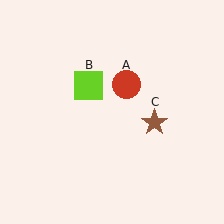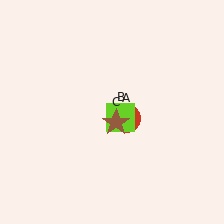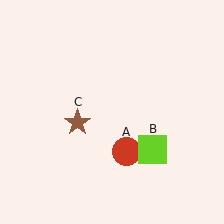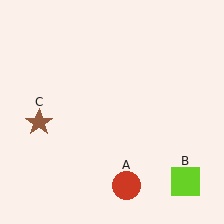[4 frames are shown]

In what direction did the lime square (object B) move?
The lime square (object B) moved down and to the right.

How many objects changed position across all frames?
3 objects changed position: red circle (object A), lime square (object B), brown star (object C).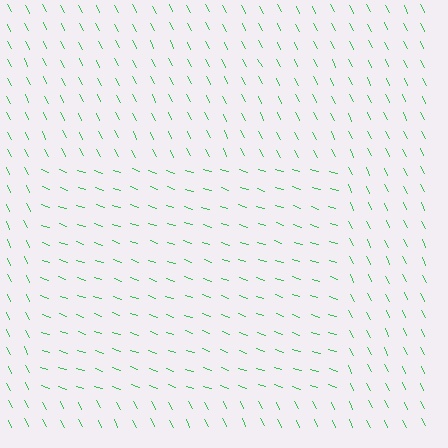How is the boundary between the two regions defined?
The boundary is defined purely by a change in line orientation (approximately 45 degrees difference). All lines are the same color and thickness.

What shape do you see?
I see a rectangle.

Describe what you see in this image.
The image is filled with small green line segments. A rectangle region in the image has lines oriented differently from the surrounding lines, creating a visible texture boundary.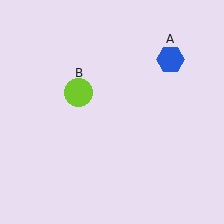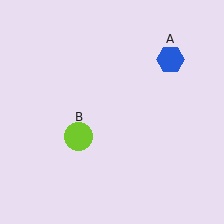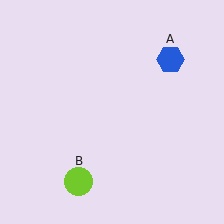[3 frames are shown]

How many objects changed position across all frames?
1 object changed position: lime circle (object B).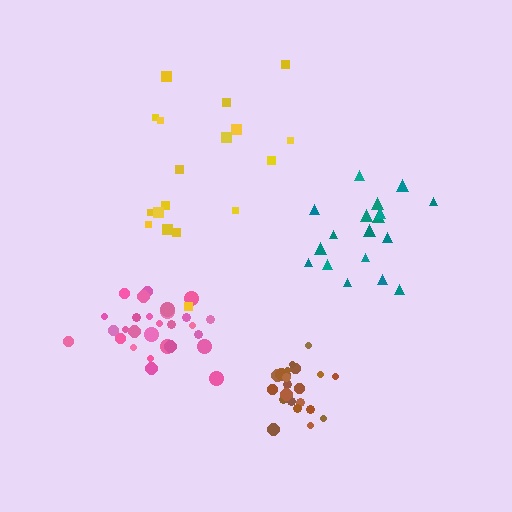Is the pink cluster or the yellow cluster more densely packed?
Pink.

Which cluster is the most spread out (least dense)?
Yellow.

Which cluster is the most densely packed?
Brown.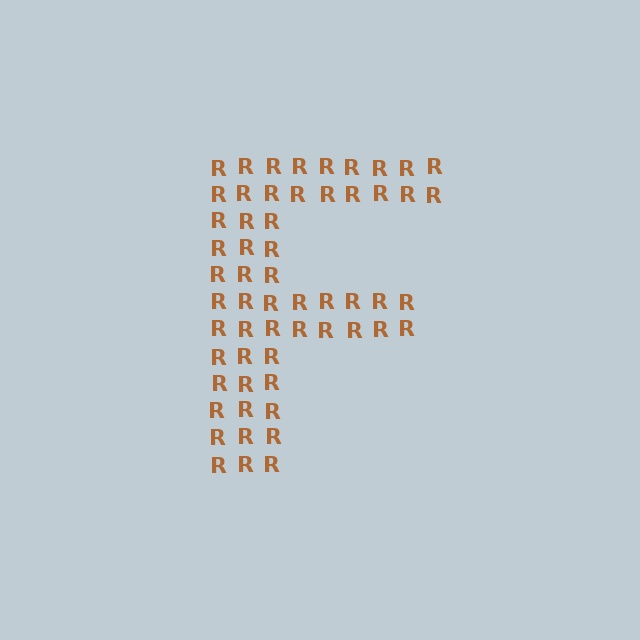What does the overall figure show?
The overall figure shows the letter F.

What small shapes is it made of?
It is made of small letter R's.